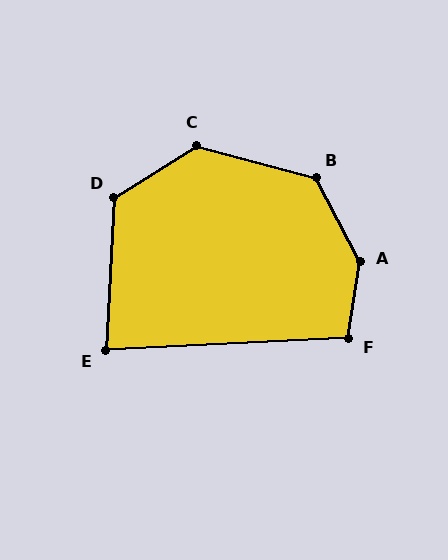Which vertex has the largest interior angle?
A, at approximately 143 degrees.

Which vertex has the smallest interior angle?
E, at approximately 84 degrees.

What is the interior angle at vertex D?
Approximately 125 degrees (obtuse).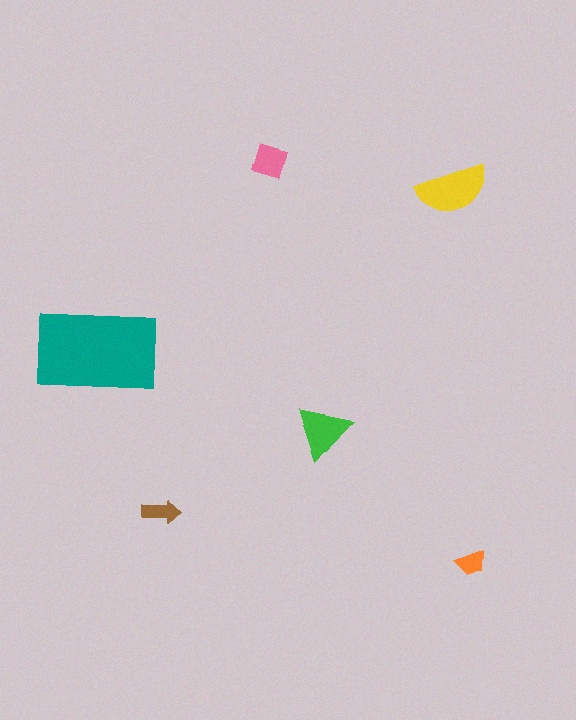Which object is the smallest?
The orange trapezoid.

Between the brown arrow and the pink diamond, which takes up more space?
The pink diamond.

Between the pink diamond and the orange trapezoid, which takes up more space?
The pink diamond.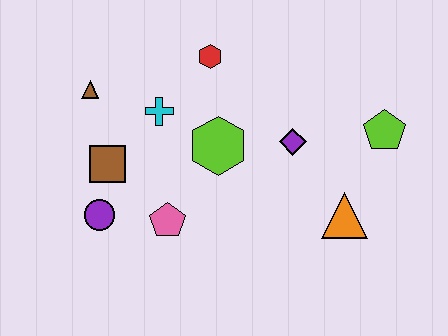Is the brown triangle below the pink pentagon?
No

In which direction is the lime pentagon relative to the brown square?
The lime pentagon is to the right of the brown square.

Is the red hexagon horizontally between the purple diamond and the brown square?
Yes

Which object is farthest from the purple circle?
The lime pentagon is farthest from the purple circle.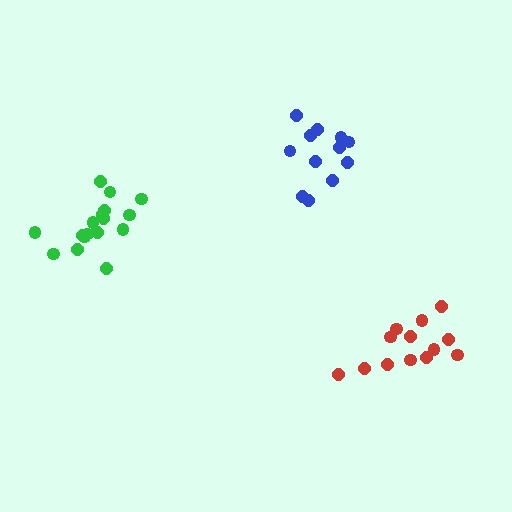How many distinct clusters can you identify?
There are 3 distinct clusters.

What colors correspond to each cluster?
The clusters are colored: blue, red, green.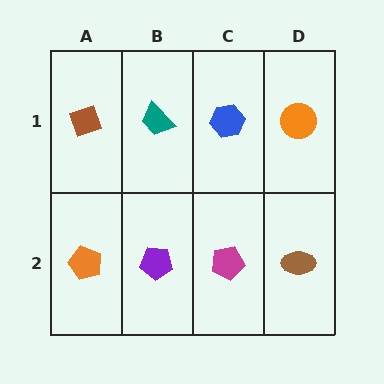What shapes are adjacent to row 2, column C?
A blue hexagon (row 1, column C), a purple pentagon (row 2, column B), a brown ellipse (row 2, column D).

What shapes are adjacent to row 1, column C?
A magenta pentagon (row 2, column C), a teal trapezoid (row 1, column B), an orange circle (row 1, column D).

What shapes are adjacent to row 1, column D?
A brown ellipse (row 2, column D), a blue hexagon (row 1, column C).